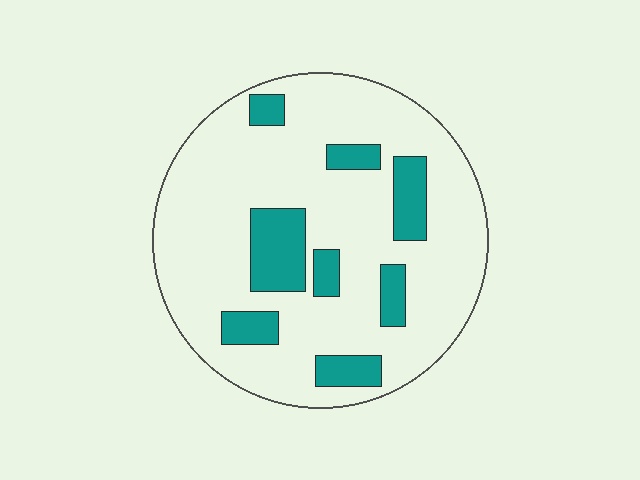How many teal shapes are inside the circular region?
8.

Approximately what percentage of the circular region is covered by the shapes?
Approximately 20%.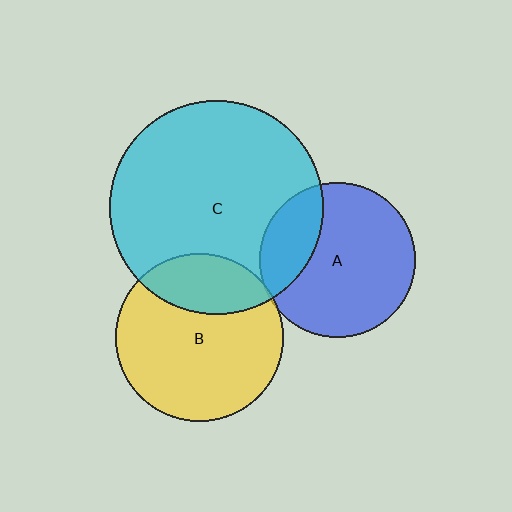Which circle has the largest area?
Circle C (cyan).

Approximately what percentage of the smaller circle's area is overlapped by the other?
Approximately 5%.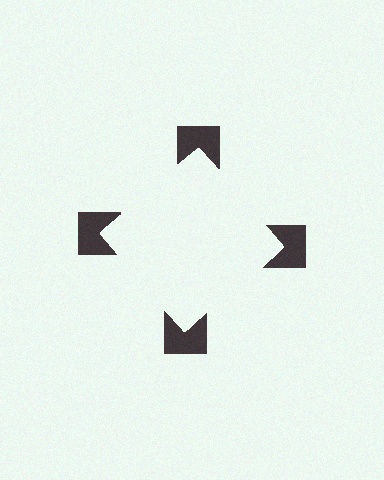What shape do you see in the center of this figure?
An illusory square — its edges are inferred from the aligned wedge cuts in the notched squares, not physically drawn.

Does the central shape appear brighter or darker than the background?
It typically appears slightly brighter than the background, even though no actual brightness change is drawn.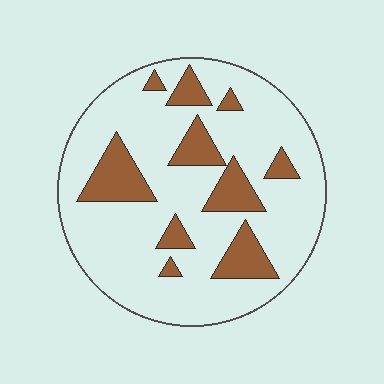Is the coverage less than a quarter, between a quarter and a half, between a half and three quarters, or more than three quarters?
Less than a quarter.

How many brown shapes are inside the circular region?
10.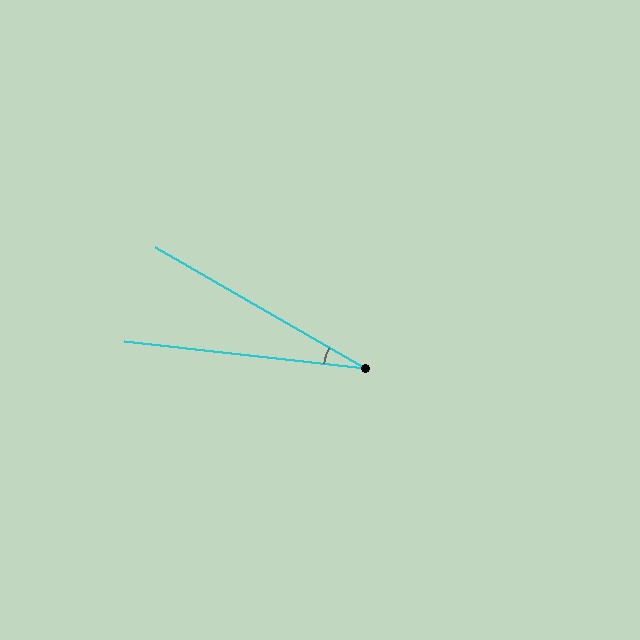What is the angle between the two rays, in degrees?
Approximately 24 degrees.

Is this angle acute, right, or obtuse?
It is acute.